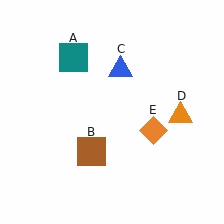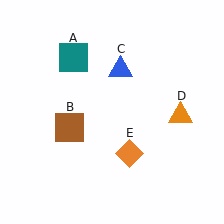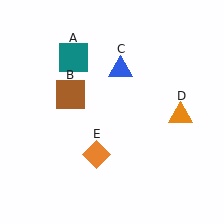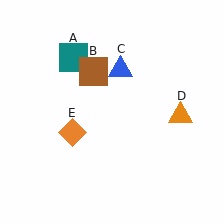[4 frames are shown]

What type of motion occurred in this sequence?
The brown square (object B), orange diamond (object E) rotated clockwise around the center of the scene.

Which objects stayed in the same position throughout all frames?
Teal square (object A) and blue triangle (object C) and orange triangle (object D) remained stationary.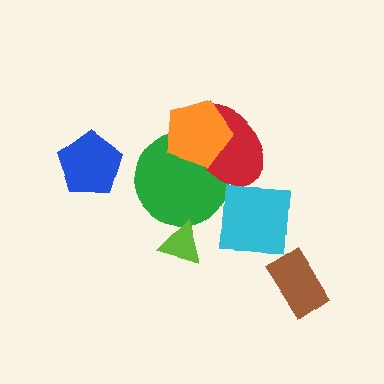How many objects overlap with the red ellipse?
3 objects overlap with the red ellipse.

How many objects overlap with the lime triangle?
1 object overlaps with the lime triangle.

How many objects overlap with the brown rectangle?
0 objects overlap with the brown rectangle.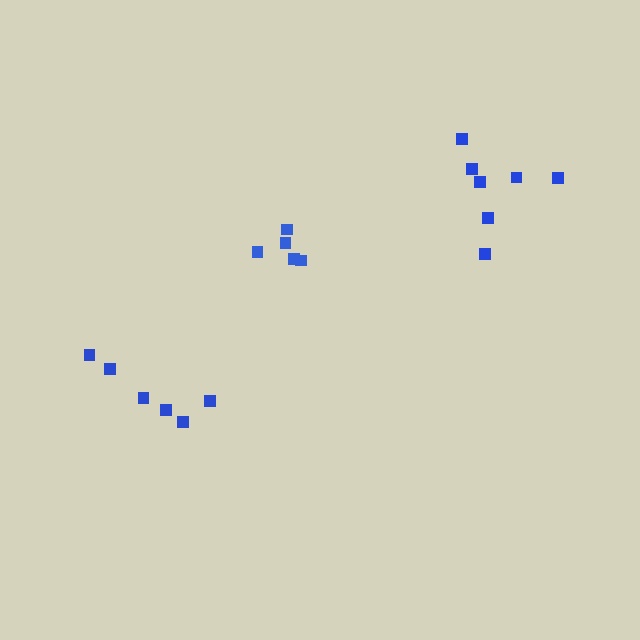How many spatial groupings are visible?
There are 3 spatial groupings.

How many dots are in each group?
Group 1: 7 dots, Group 2: 6 dots, Group 3: 5 dots (18 total).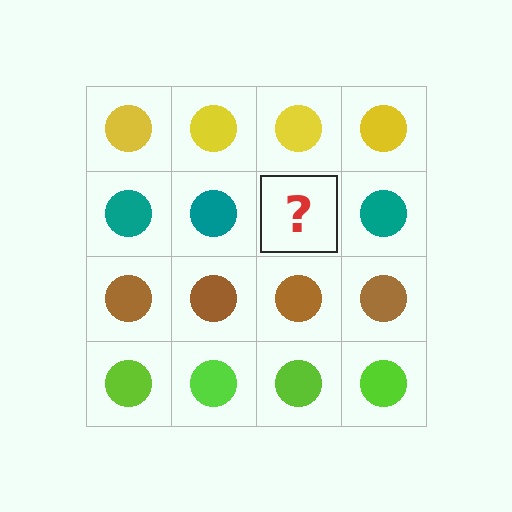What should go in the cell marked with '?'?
The missing cell should contain a teal circle.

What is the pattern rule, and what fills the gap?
The rule is that each row has a consistent color. The gap should be filled with a teal circle.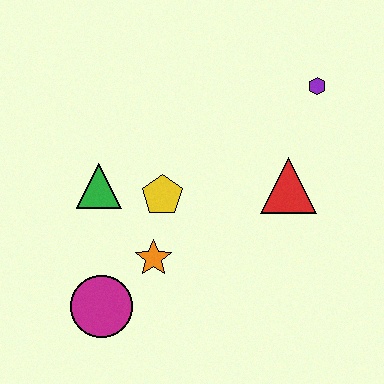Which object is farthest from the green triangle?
The purple hexagon is farthest from the green triangle.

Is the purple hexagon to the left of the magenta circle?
No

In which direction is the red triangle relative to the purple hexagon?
The red triangle is below the purple hexagon.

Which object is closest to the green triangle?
The yellow pentagon is closest to the green triangle.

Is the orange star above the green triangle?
No